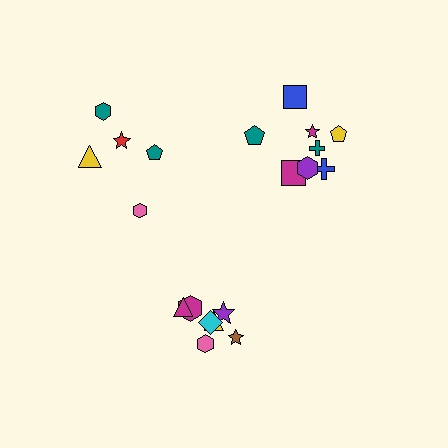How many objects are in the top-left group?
There are 5 objects.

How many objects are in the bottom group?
There are 7 objects.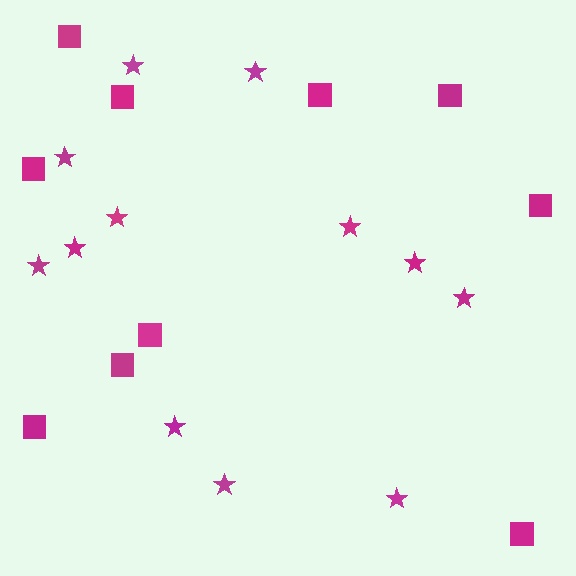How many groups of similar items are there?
There are 2 groups: one group of stars (12) and one group of squares (10).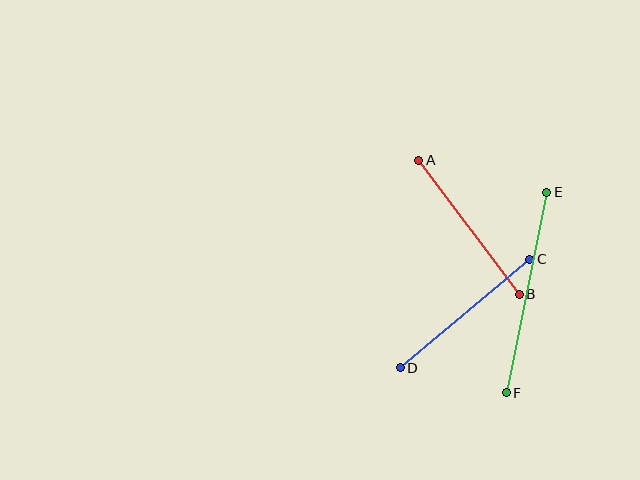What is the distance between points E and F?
The distance is approximately 205 pixels.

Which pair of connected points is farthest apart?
Points E and F are farthest apart.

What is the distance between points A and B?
The distance is approximately 168 pixels.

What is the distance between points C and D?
The distance is approximately 169 pixels.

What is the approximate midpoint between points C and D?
The midpoint is at approximately (465, 313) pixels.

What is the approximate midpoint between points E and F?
The midpoint is at approximately (527, 293) pixels.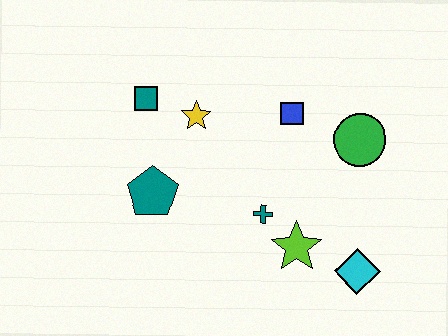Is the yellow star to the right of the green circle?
No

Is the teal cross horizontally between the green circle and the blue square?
No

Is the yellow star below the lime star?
No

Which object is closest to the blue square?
The green circle is closest to the blue square.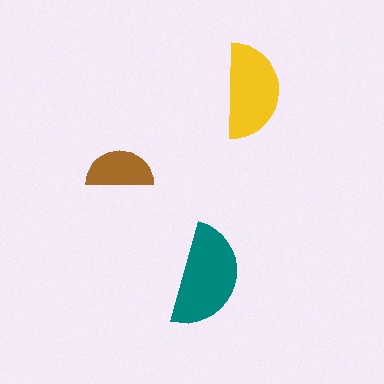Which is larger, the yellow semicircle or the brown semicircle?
The yellow one.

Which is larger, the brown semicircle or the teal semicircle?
The teal one.